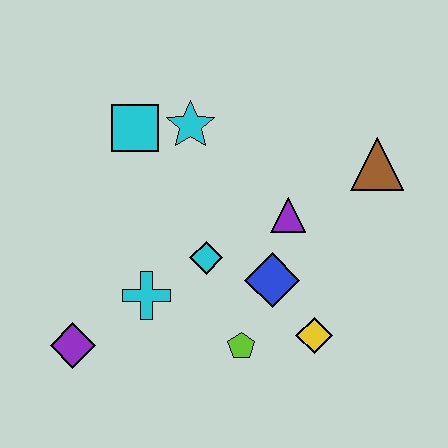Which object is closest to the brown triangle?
The purple triangle is closest to the brown triangle.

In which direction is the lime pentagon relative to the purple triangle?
The lime pentagon is below the purple triangle.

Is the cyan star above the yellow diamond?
Yes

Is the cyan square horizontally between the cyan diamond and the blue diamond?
No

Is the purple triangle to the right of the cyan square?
Yes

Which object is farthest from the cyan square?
The yellow diamond is farthest from the cyan square.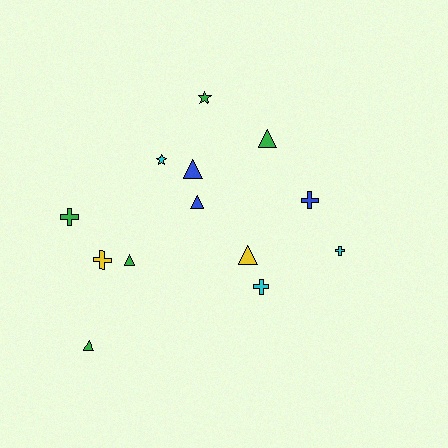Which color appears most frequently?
Green, with 5 objects.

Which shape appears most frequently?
Triangle, with 6 objects.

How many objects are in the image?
There are 13 objects.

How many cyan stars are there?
There is 1 cyan star.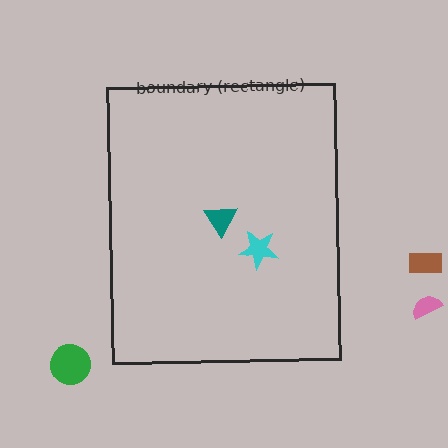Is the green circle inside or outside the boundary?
Outside.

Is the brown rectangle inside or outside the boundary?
Outside.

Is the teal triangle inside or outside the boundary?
Inside.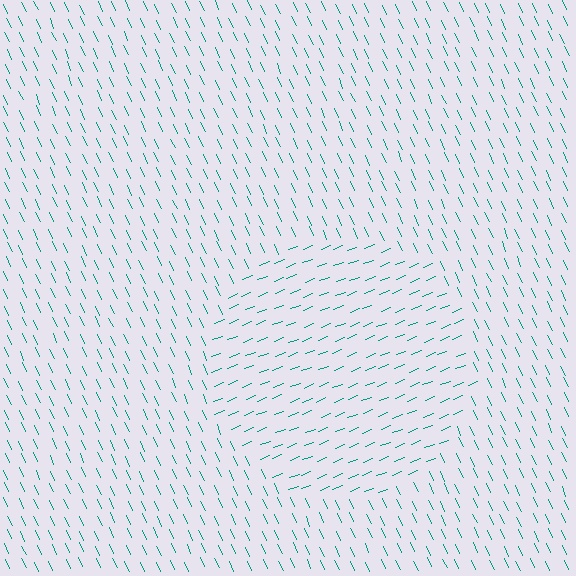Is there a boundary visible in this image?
Yes, there is a texture boundary formed by a change in line orientation.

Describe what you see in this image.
The image is filled with small teal line segments. A circle region in the image has lines oriented differently from the surrounding lines, creating a visible texture boundary.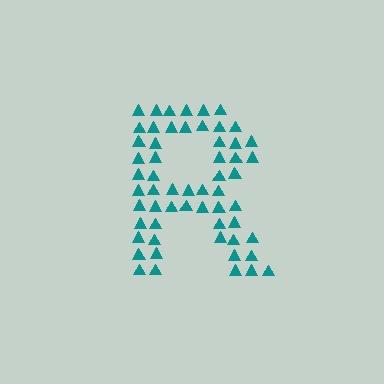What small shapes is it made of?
It is made of small triangles.